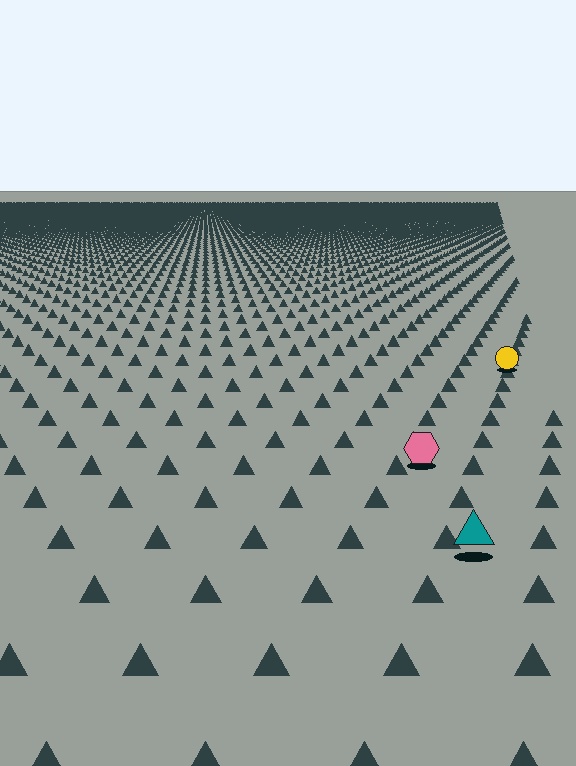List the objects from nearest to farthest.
From nearest to farthest: the teal triangle, the pink hexagon, the yellow circle.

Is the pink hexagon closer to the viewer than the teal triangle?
No. The teal triangle is closer — you can tell from the texture gradient: the ground texture is coarser near it.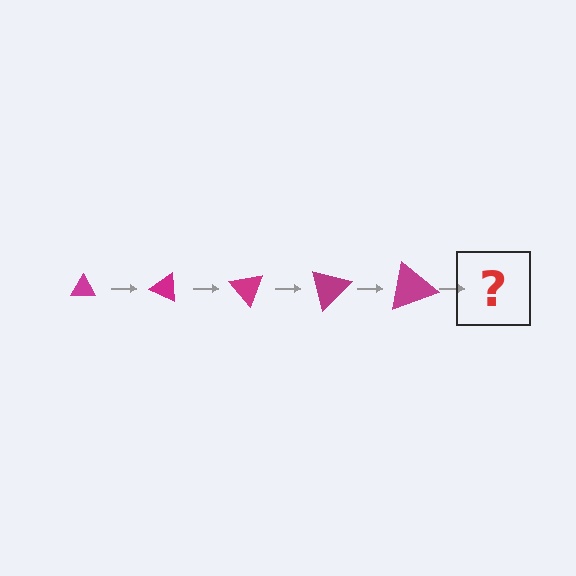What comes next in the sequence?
The next element should be a triangle, larger than the previous one and rotated 125 degrees from the start.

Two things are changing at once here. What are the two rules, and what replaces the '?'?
The two rules are that the triangle grows larger each step and it rotates 25 degrees each step. The '?' should be a triangle, larger than the previous one and rotated 125 degrees from the start.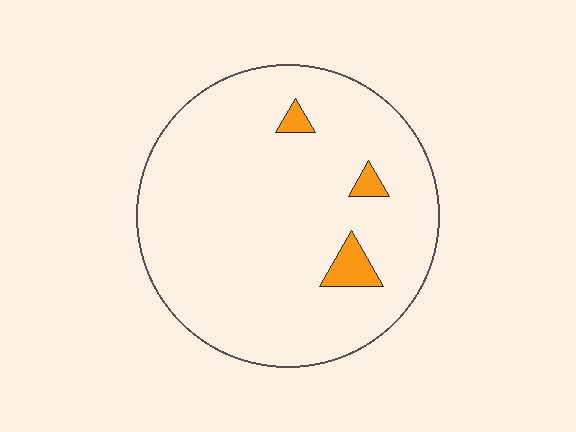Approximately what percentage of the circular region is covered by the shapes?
Approximately 5%.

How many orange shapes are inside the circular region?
3.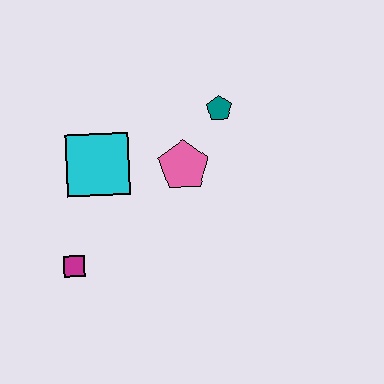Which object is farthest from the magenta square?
The teal pentagon is farthest from the magenta square.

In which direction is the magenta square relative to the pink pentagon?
The magenta square is to the left of the pink pentagon.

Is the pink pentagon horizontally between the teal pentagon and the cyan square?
Yes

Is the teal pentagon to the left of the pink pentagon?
No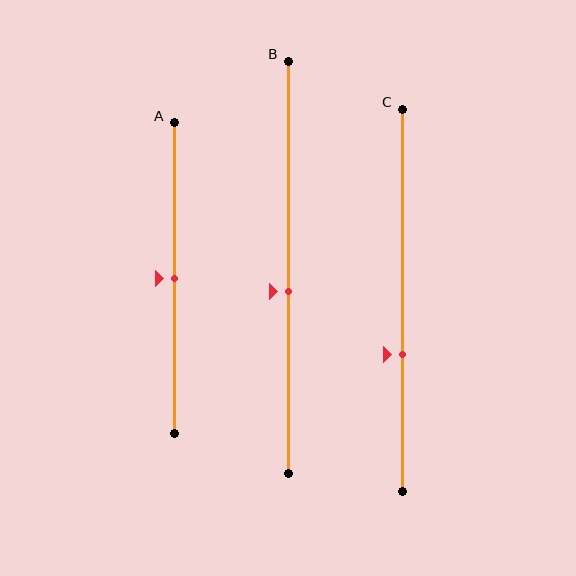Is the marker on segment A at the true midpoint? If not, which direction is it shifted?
Yes, the marker on segment A is at the true midpoint.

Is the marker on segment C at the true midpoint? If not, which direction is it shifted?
No, the marker on segment C is shifted downward by about 14% of the segment length.